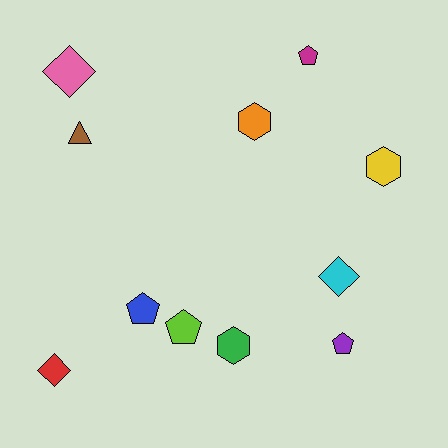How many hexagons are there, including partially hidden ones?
There are 3 hexagons.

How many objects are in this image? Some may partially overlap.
There are 11 objects.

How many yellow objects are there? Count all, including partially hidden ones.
There is 1 yellow object.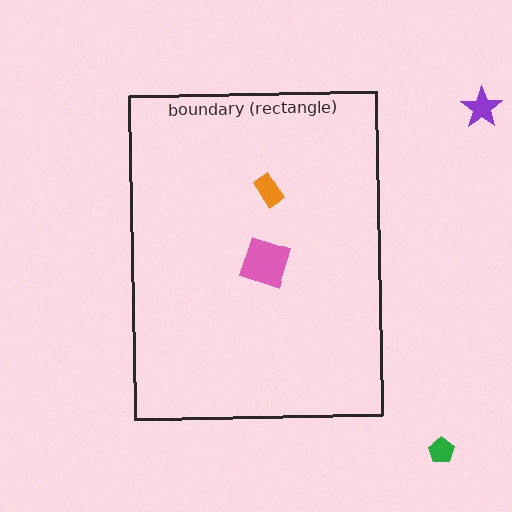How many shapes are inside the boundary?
2 inside, 2 outside.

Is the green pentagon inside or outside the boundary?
Outside.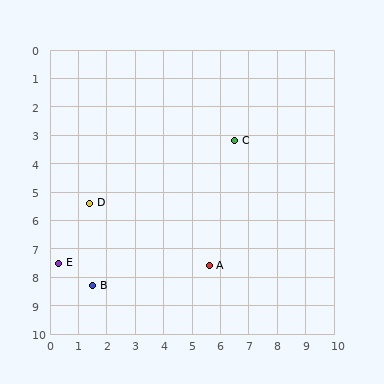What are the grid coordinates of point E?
Point E is at approximately (0.3, 7.5).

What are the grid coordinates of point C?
Point C is at approximately (6.5, 3.2).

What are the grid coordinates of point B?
Point B is at approximately (1.5, 8.3).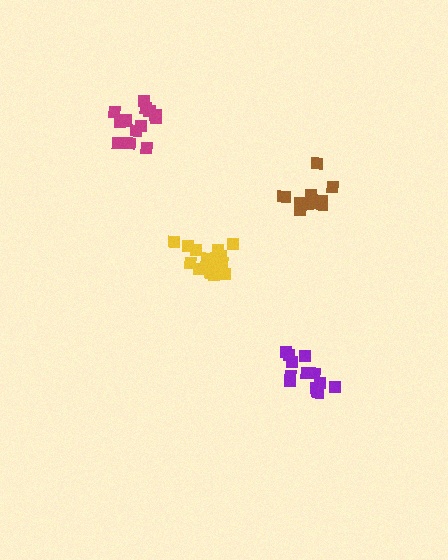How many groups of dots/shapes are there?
There are 4 groups.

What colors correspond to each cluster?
The clusters are colored: purple, magenta, brown, yellow.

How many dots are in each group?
Group 1: 13 dots, Group 2: 14 dots, Group 3: 12 dots, Group 4: 16 dots (55 total).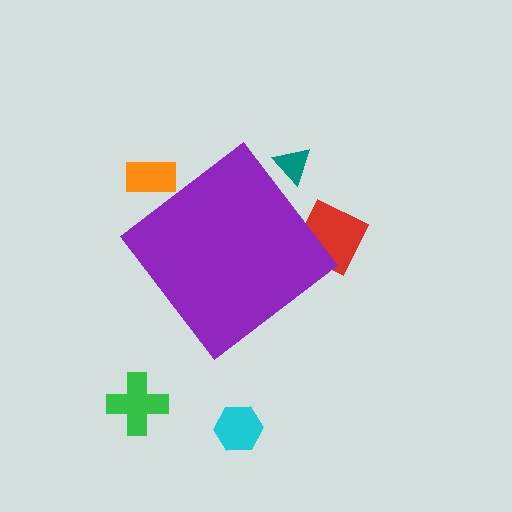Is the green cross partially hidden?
No, the green cross is fully visible.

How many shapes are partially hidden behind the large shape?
3 shapes are partially hidden.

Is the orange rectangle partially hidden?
Yes, the orange rectangle is partially hidden behind the purple diamond.